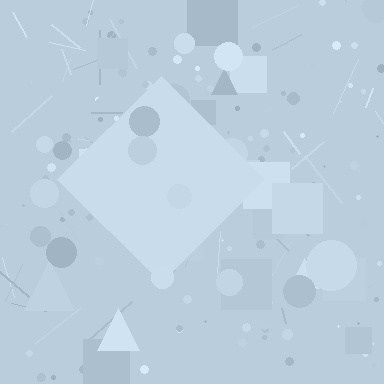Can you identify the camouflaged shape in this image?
The camouflaged shape is a diamond.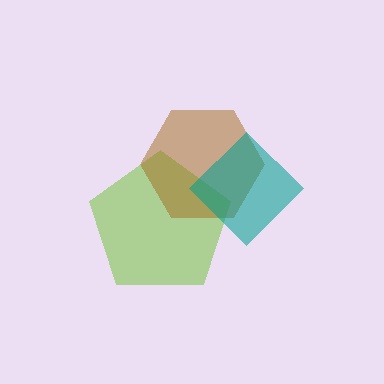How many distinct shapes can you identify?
There are 3 distinct shapes: a lime pentagon, a brown hexagon, a teal diamond.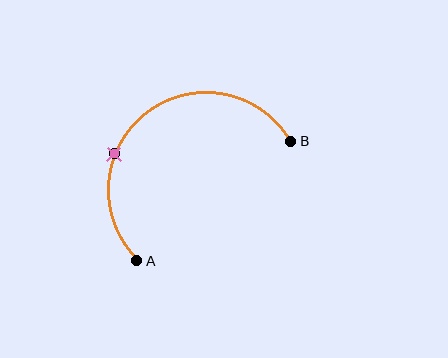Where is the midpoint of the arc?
The arc midpoint is the point on the curve farthest from the straight line joining A and B. It sits above and to the left of that line.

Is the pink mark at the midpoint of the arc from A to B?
No. The pink mark lies on the arc but is closer to endpoint A. The arc midpoint would be at the point on the curve equidistant along the arc from both A and B.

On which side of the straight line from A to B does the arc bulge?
The arc bulges above and to the left of the straight line connecting A and B.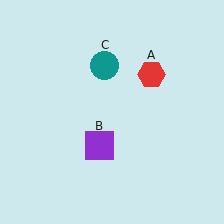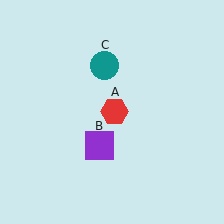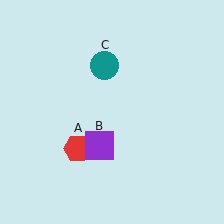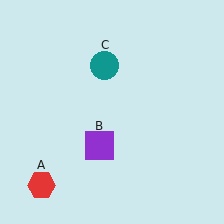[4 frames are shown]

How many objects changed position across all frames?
1 object changed position: red hexagon (object A).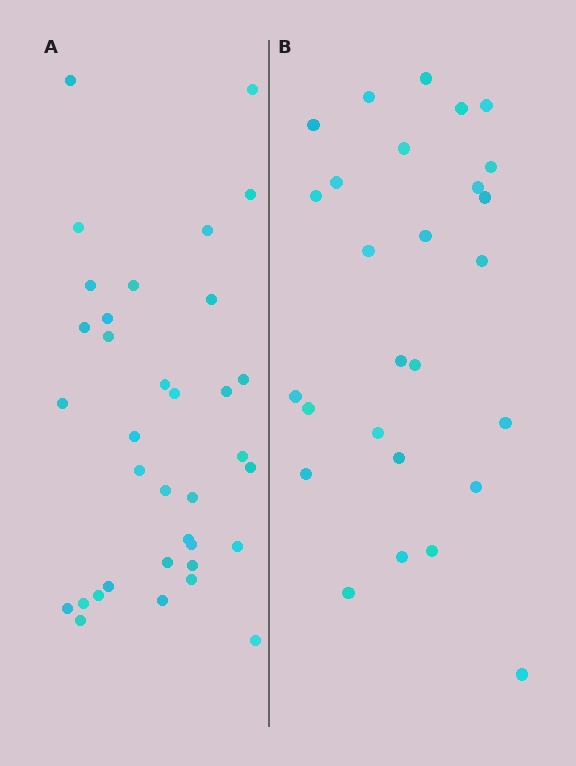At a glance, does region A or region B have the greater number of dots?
Region A (the left region) has more dots.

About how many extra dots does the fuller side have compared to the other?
Region A has roughly 8 or so more dots than region B.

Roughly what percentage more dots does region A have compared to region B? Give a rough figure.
About 30% more.